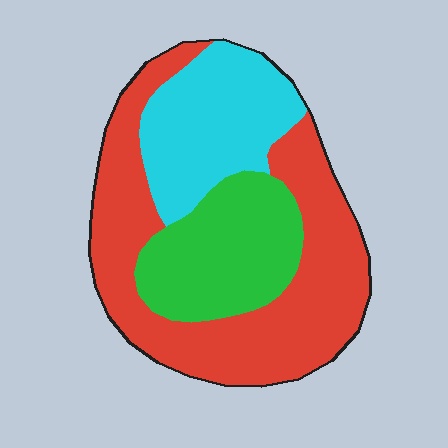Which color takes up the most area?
Red, at roughly 50%.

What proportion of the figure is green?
Green covers roughly 25% of the figure.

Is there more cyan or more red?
Red.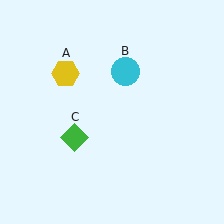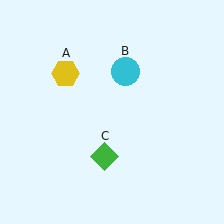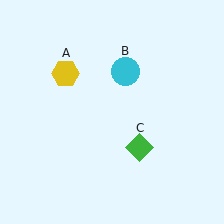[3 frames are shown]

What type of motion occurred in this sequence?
The green diamond (object C) rotated counterclockwise around the center of the scene.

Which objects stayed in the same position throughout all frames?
Yellow hexagon (object A) and cyan circle (object B) remained stationary.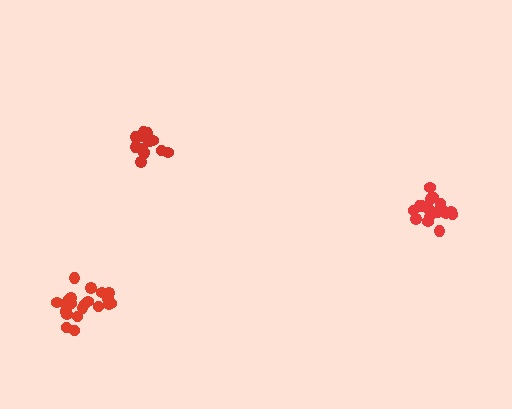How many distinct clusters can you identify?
There are 3 distinct clusters.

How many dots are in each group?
Group 1: 17 dots, Group 2: 16 dots, Group 3: 21 dots (54 total).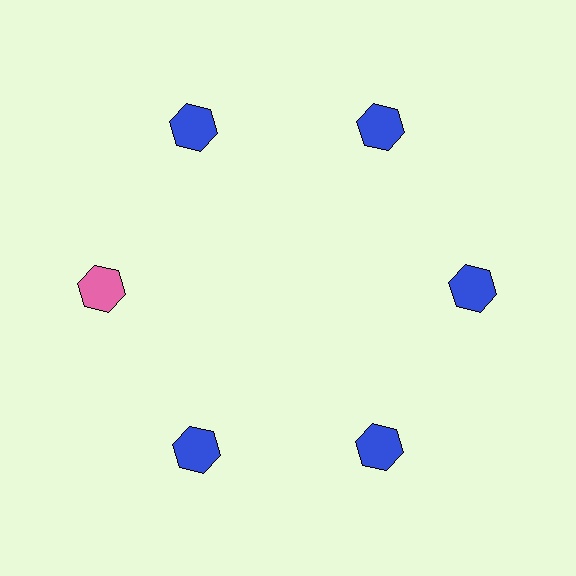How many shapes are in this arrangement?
There are 6 shapes arranged in a ring pattern.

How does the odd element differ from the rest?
It has a different color: pink instead of blue.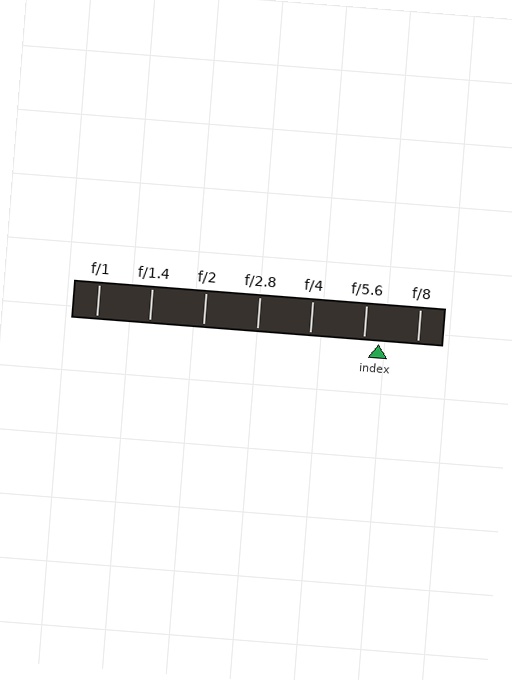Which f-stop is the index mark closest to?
The index mark is closest to f/5.6.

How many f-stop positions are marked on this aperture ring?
There are 7 f-stop positions marked.